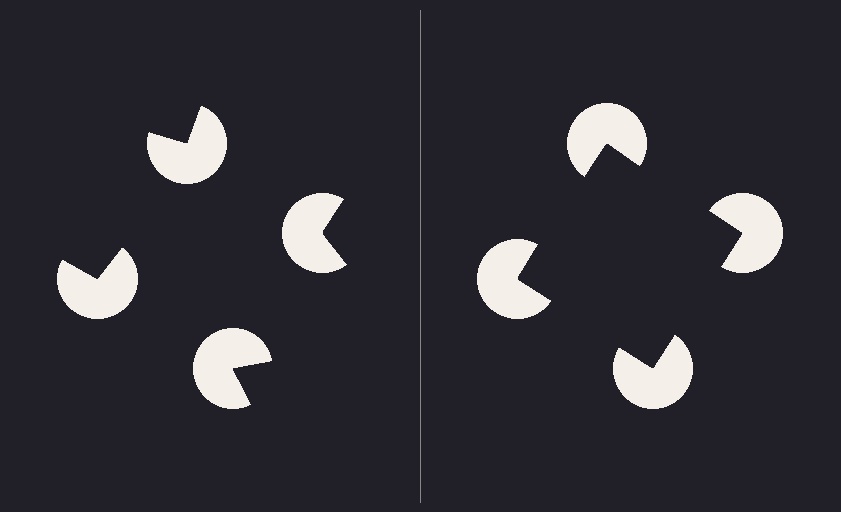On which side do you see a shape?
An illusory square appears on the right side. On the left side the wedge cuts are rotated, so no coherent shape forms.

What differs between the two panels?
The pac-man discs are positioned identically on both sides; only the wedge orientations differ. On the right they align to a square; on the left they are misaligned.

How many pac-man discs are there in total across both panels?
8 — 4 on each side.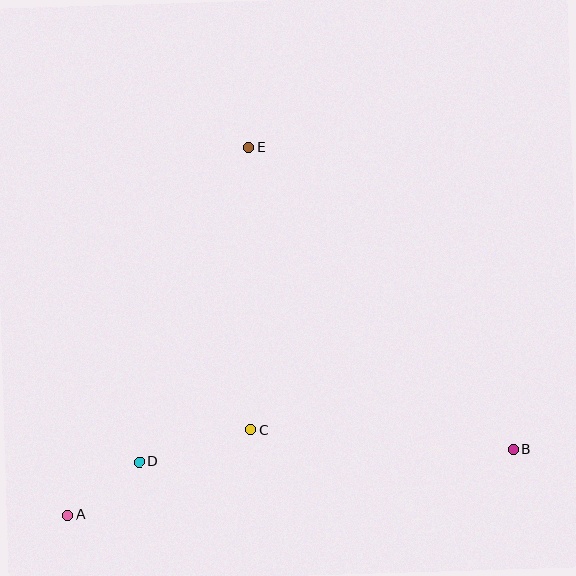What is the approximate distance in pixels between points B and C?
The distance between B and C is approximately 263 pixels.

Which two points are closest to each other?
Points A and D are closest to each other.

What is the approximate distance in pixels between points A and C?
The distance between A and C is approximately 202 pixels.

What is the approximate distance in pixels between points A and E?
The distance between A and E is approximately 410 pixels.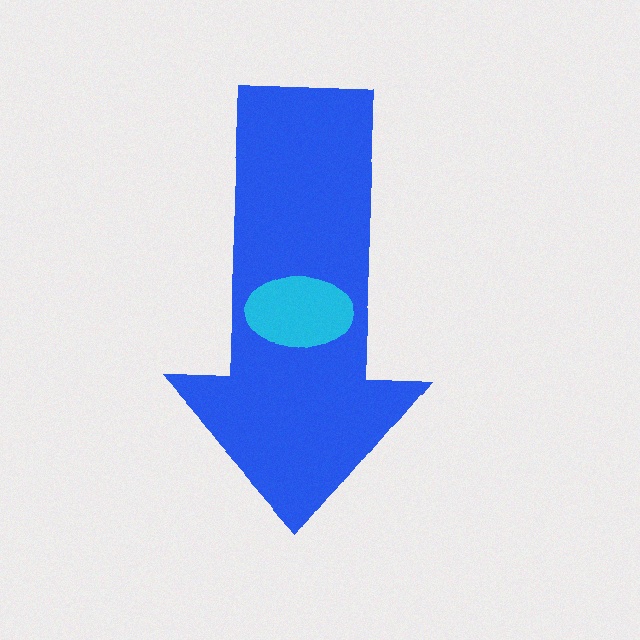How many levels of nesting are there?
2.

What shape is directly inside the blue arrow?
The cyan ellipse.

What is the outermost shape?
The blue arrow.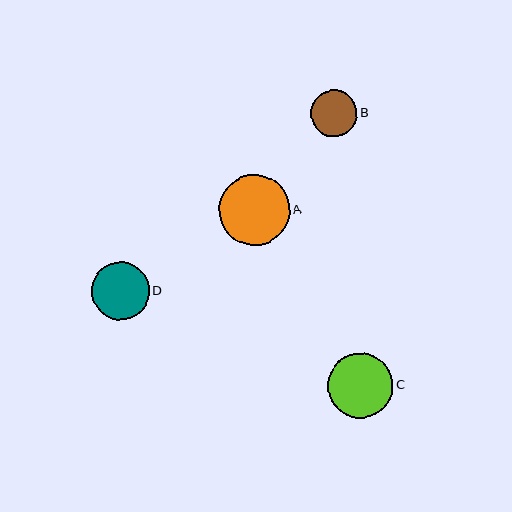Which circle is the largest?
Circle A is the largest with a size of approximately 71 pixels.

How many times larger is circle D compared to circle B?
Circle D is approximately 1.2 times the size of circle B.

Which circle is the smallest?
Circle B is the smallest with a size of approximately 46 pixels.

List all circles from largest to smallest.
From largest to smallest: A, C, D, B.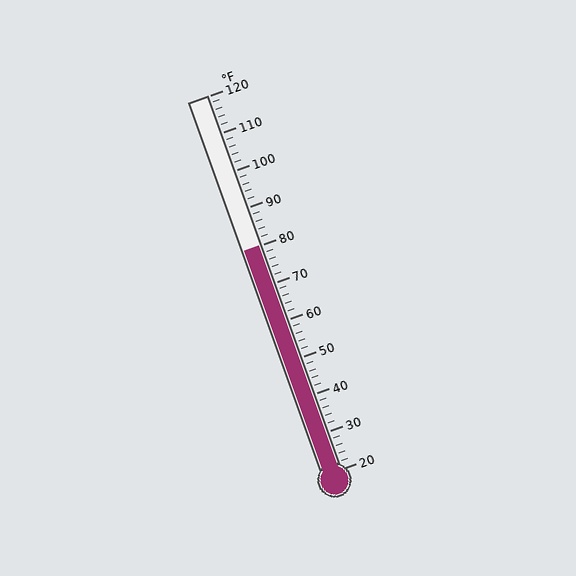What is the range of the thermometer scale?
The thermometer scale ranges from 20°F to 120°F.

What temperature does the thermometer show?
The thermometer shows approximately 80°F.